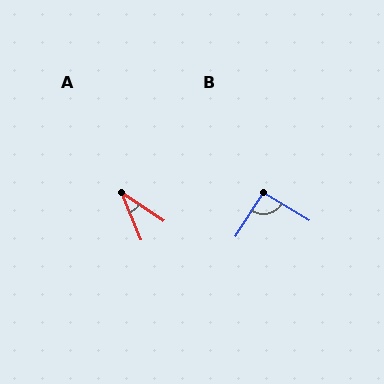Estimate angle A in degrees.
Approximately 33 degrees.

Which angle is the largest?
B, at approximately 91 degrees.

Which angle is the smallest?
A, at approximately 33 degrees.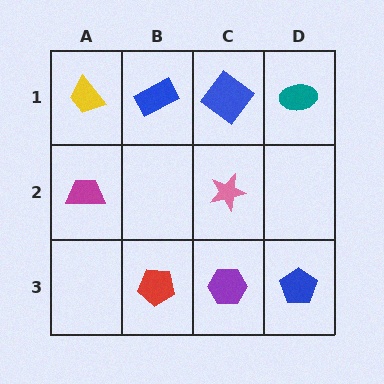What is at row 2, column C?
A pink star.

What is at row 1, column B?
A blue rectangle.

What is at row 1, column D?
A teal ellipse.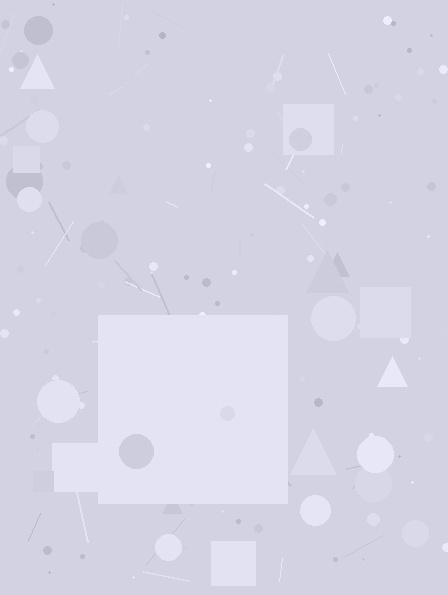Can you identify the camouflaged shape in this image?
The camouflaged shape is a square.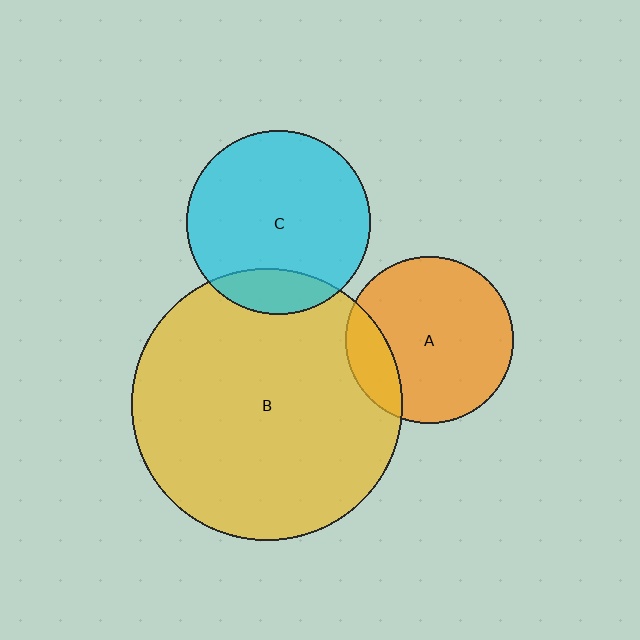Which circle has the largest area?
Circle B (yellow).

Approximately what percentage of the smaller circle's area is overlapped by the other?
Approximately 20%.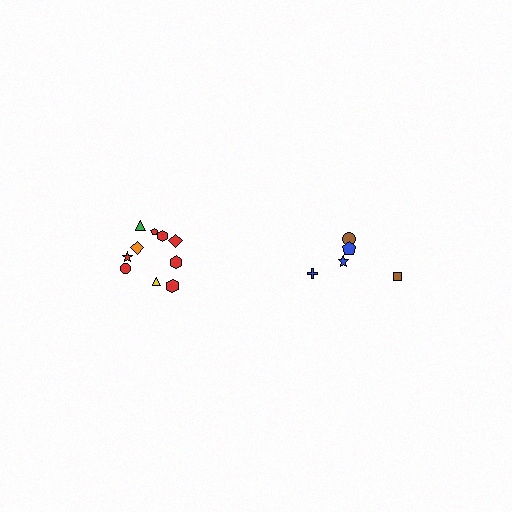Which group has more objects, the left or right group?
The left group.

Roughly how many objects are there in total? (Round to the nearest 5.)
Roughly 15 objects in total.